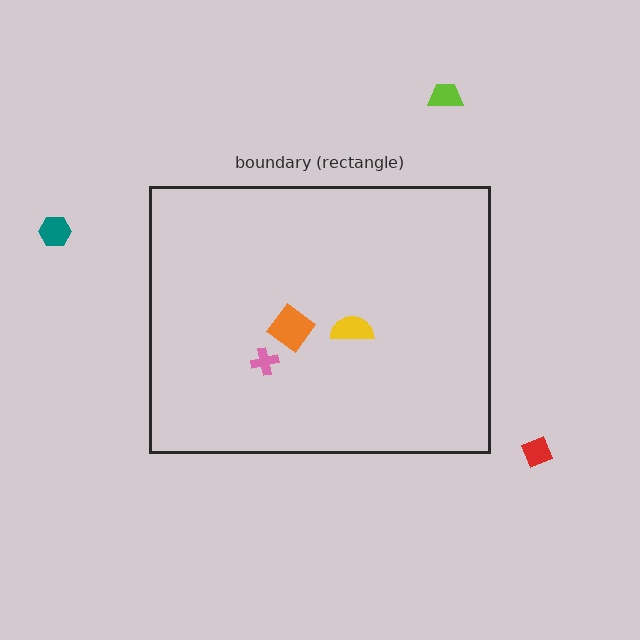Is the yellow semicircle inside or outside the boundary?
Inside.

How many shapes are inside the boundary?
3 inside, 3 outside.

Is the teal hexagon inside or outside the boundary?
Outside.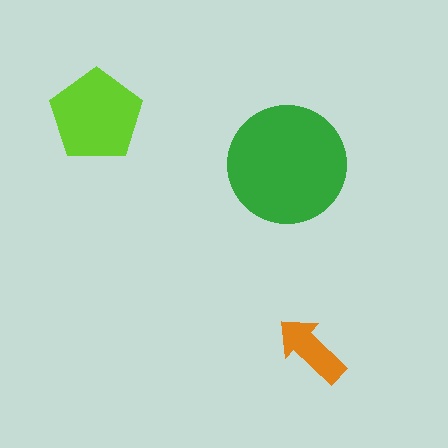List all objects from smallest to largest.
The orange arrow, the lime pentagon, the green circle.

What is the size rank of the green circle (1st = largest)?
1st.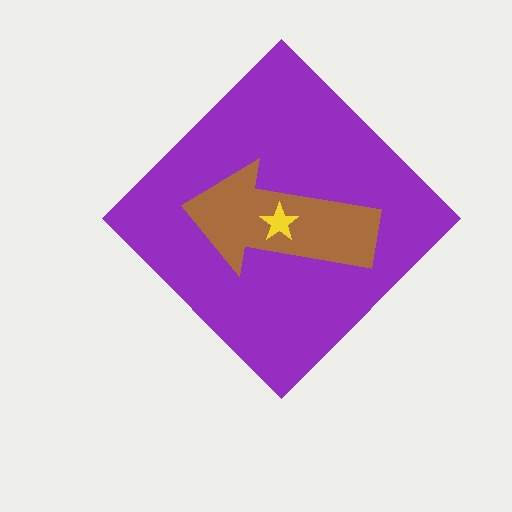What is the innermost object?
The yellow star.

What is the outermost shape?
The purple diamond.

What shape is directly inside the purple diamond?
The brown arrow.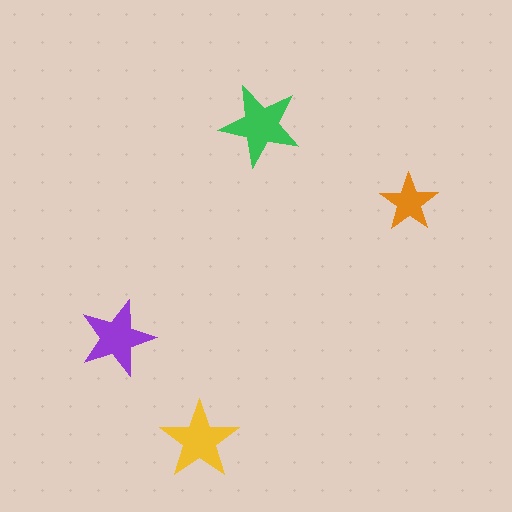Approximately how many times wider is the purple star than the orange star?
About 1.5 times wider.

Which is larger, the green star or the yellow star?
The green one.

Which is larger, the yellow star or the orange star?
The yellow one.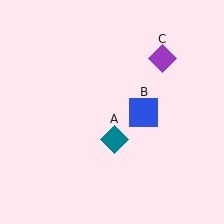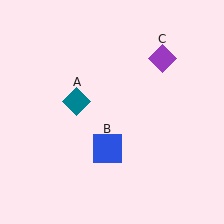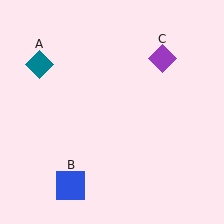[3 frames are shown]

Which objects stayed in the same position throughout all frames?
Purple diamond (object C) remained stationary.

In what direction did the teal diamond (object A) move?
The teal diamond (object A) moved up and to the left.